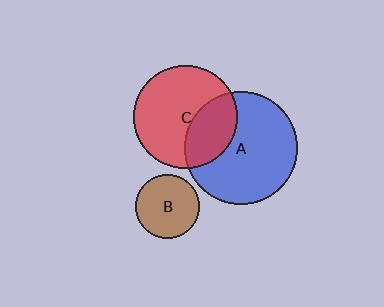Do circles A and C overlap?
Yes.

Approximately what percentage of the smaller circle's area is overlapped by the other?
Approximately 30%.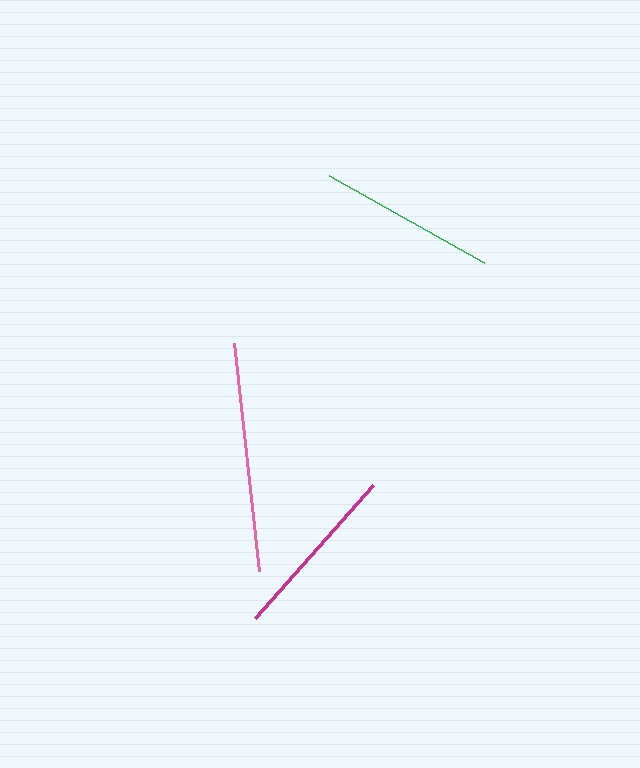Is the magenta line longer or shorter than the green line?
The magenta line is longer than the green line.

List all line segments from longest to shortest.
From longest to shortest: pink, magenta, green.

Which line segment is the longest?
The pink line is the longest at approximately 230 pixels.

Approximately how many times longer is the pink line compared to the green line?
The pink line is approximately 1.3 times the length of the green line.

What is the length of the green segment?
The green segment is approximately 177 pixels long.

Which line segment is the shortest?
The green line is the shortest at approximately 177 pixels.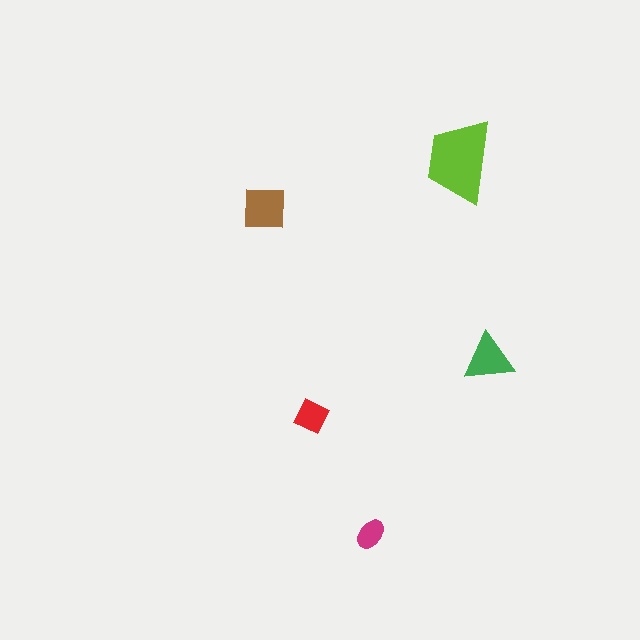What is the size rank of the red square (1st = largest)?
4th.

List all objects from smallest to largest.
The magenta ellipse, the red square, the green triangle, the brown square, the lime trapezoid.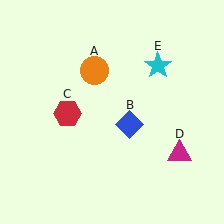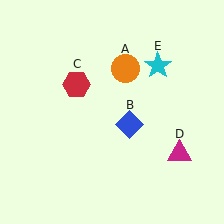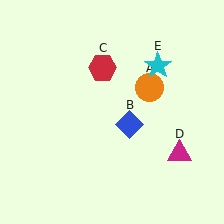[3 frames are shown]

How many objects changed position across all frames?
2 objects changed position: orange circle (object A), red hexagon (object C).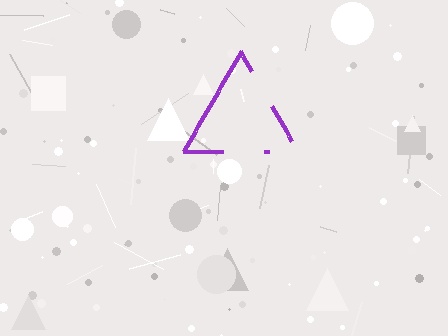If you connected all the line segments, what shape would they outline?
They would outline a triangle.